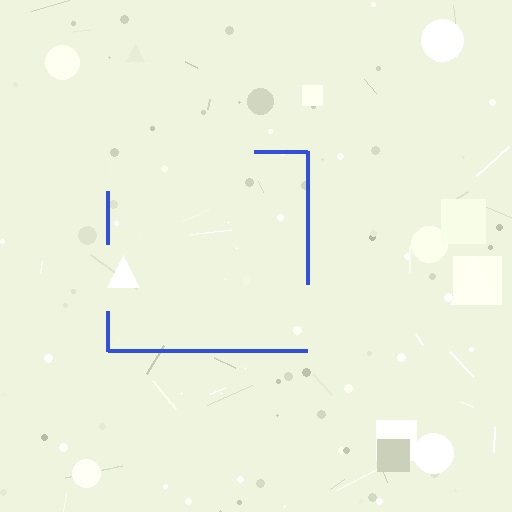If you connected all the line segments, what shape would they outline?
They would outline a square.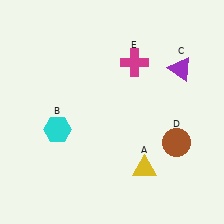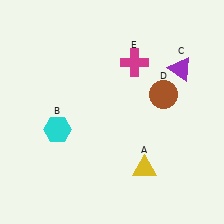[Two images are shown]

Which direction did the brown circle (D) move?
The brown circle (D) moved up.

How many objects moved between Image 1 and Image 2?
1 object moved between the two images.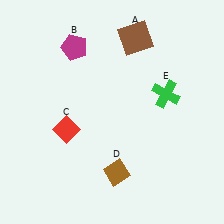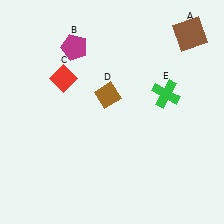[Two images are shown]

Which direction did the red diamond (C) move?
The red diamond (C) moved up.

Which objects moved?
The objects that moved are: the brown square (A), the red diamond (C), the brown diamond (D).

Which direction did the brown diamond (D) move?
The brown diamond (D) moved up.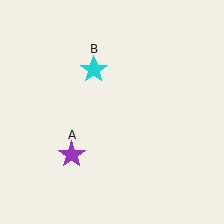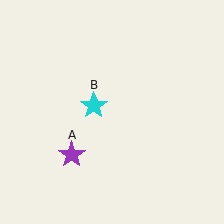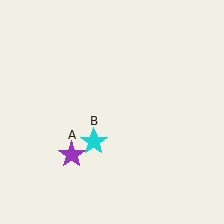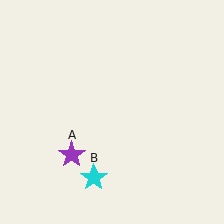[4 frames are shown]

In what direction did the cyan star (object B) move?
The cyan star (object B) moved down.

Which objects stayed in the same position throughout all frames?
Purple star (object A) remained stationary.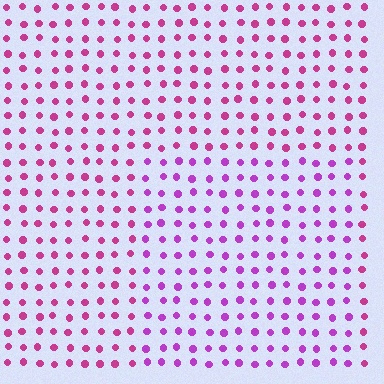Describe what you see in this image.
The image is filled with small magenta elements in a uniform arrangement. A rectangle-shaped region is visible where the elements are tinted to a slightly different hue, forming a subtle color boundary.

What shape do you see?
I see a rectangle.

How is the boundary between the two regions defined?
The boundary is defined purely by a slight shift in hue (about 29 degrees). Spacing, size, and orientation are identical on both sides.